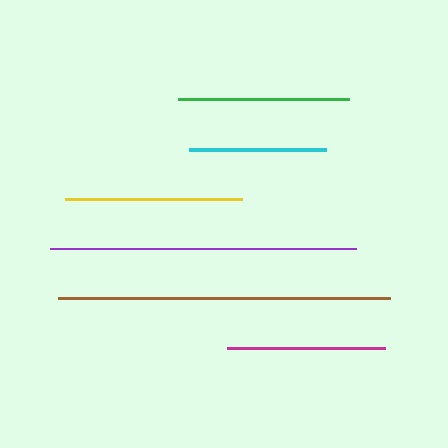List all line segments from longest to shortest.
From longest to shortest: brown, purple, yellow, green, magenta, cyan.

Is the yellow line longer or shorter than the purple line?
The purple line is longer than the yellow line.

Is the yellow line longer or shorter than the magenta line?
The yellow line is longer than the magenta line.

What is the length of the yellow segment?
The yellow segment is approximately 177 pixels long.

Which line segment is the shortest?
The cyan line is the shortest at approximately 138 pixels.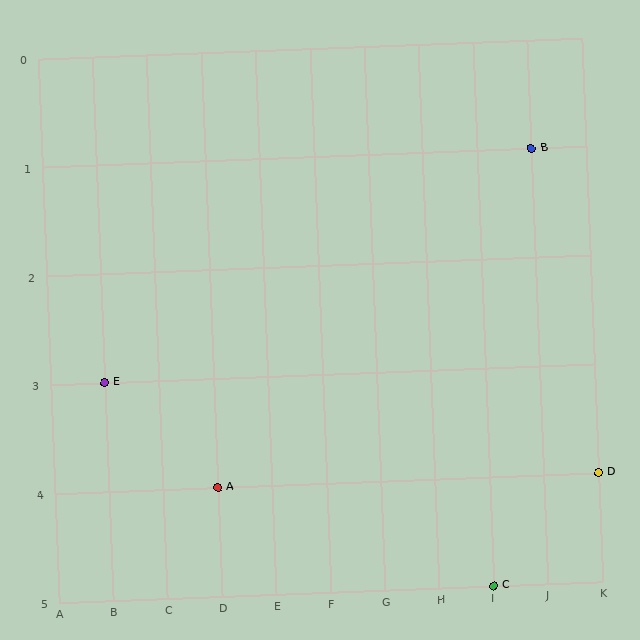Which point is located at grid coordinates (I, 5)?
Point C is at (I, 5).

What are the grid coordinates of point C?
Point C is at grid coordinates (I, 5).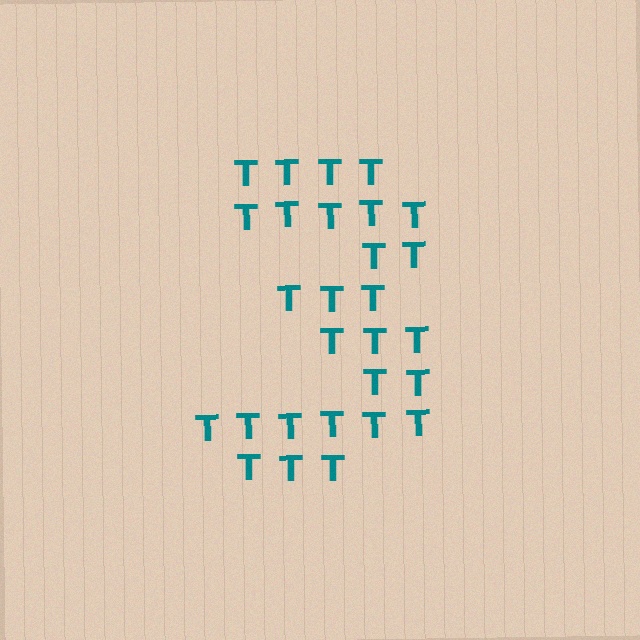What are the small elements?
The small elements are letter T's.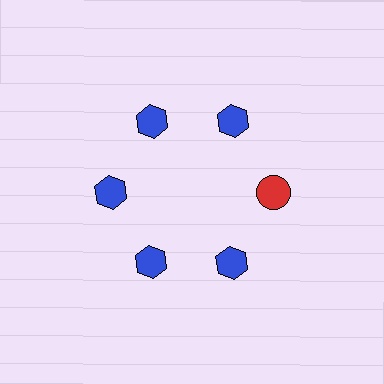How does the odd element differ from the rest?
It differs in both color (red instead of blue) and shape (circle instead of hexagon).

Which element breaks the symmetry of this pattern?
The red circle at roughly the 3 o'clock position breaks the symmetry. All other shapes are blue hexagons.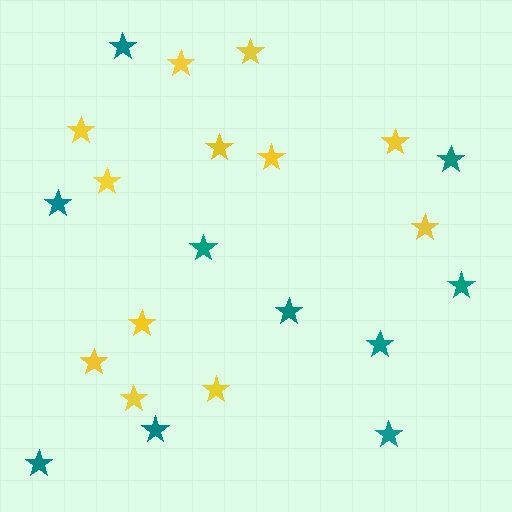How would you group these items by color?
There are 2 groups: one group of yellow stars (12) and one group of teal stars (10).